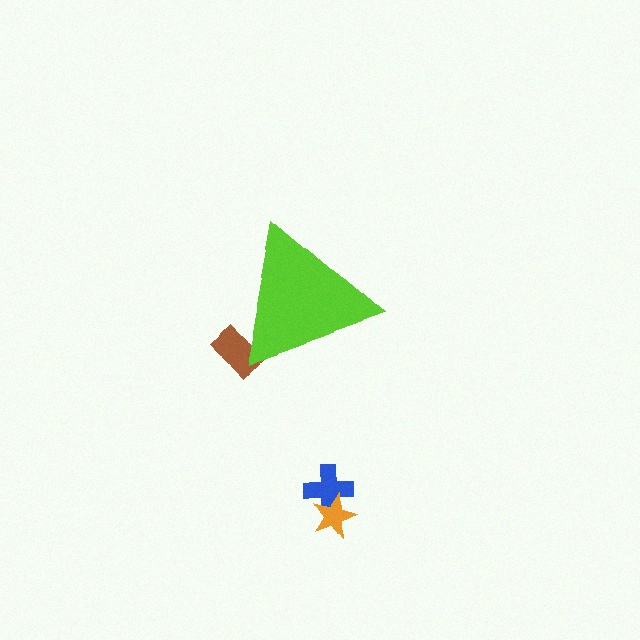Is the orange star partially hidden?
No, the orange star is fully visible.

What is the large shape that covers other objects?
A lime triangle.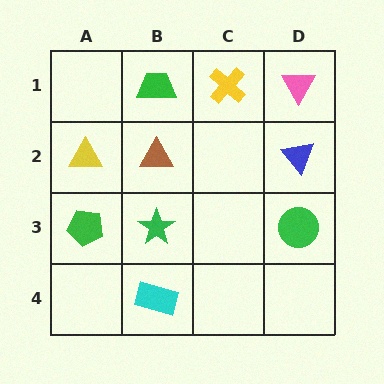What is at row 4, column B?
A cyan rectangle.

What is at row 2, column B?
A brown triangle.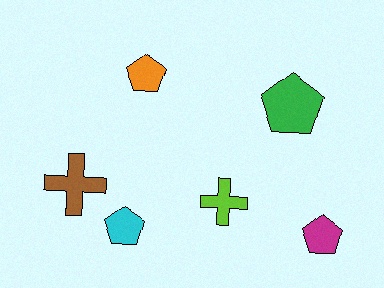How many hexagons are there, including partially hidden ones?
There are no hexagons.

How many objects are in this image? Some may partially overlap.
There are 6 objects.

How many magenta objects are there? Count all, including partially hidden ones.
There is 1 magenta object.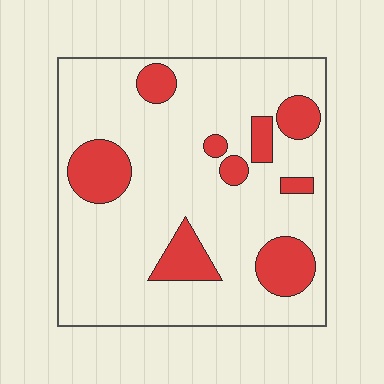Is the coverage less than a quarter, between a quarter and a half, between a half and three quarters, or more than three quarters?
Less than a quarter.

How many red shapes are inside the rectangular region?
9.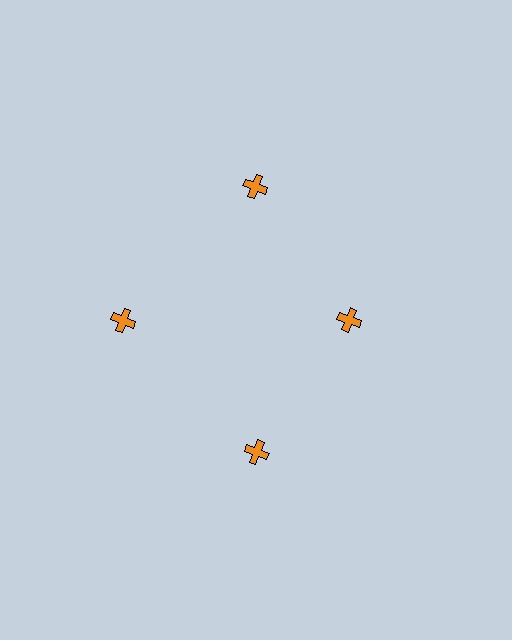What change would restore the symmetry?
The symmetry would be restored by moving it outward, back onto the ring so that all 4 crosses sit at equal angles and equal distance from the center.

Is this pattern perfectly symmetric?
No. The 4 orange crosses are arranged in a ring, but one element near the 3 o'clock position is pulled inward toward the center, breaking the 4-fold rotational symmetry.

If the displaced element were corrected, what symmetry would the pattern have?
It would have 4-fold rotational symmetry — the pattern would map onto itself every 90 degrees.